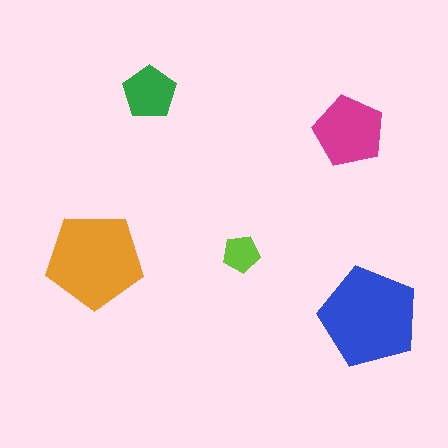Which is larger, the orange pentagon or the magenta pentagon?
The orange one.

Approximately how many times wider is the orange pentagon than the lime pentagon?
About 2.5 times wider.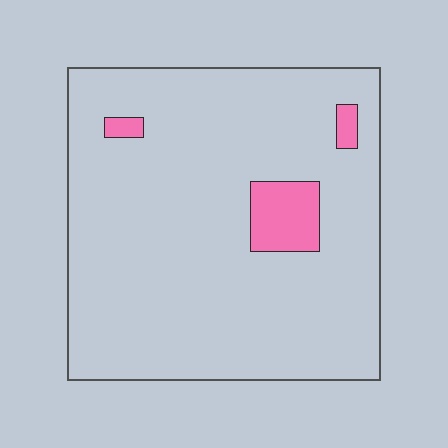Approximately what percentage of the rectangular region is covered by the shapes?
Approximately 5%.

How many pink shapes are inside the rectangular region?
3.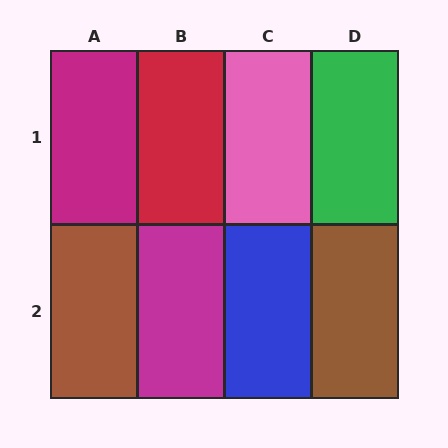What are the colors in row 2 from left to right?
Brown, magenta, blue, brown.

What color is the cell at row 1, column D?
Green.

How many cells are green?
1 cell is green.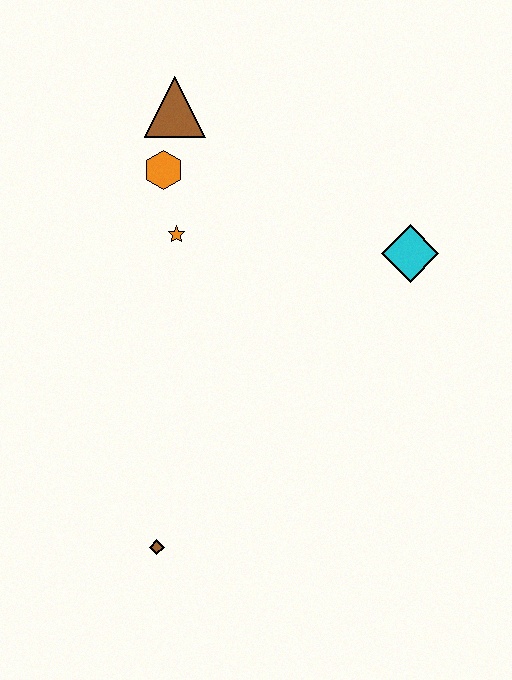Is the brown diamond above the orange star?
No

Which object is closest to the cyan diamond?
The orange star is closest to the cyan diamond.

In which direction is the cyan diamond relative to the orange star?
The cyan diamond is to the right of the orange star.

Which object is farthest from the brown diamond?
The brown triangle is farthest from the brown diamond.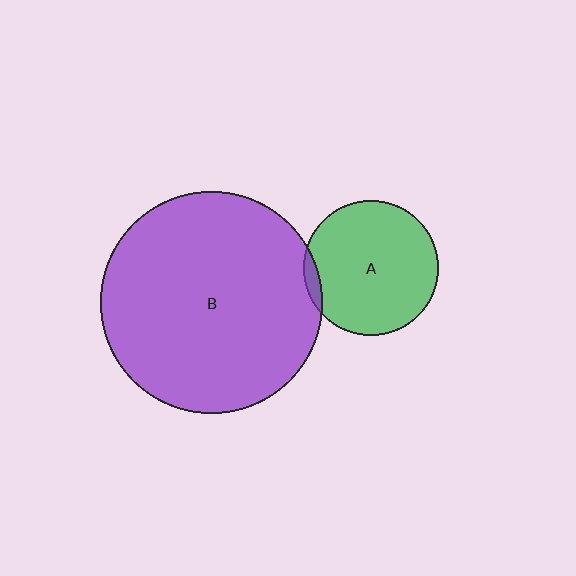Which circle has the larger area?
Circle B (purple).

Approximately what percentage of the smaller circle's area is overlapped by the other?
Approximately 5%.